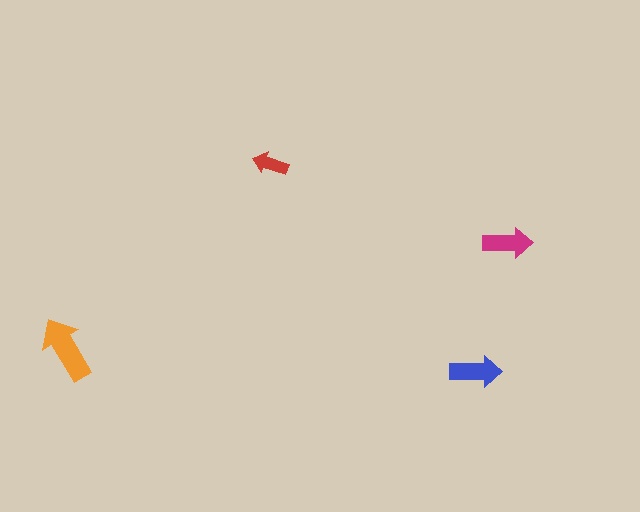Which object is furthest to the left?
The orange arrow is leftmost.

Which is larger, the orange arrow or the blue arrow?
The orange one.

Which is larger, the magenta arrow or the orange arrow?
The orange one.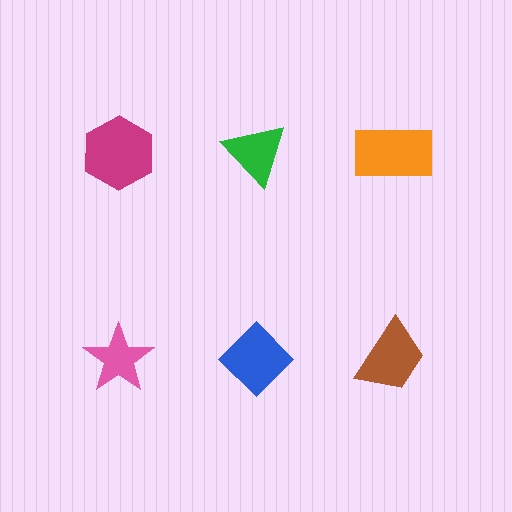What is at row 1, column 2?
A green triangle.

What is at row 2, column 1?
A pink star.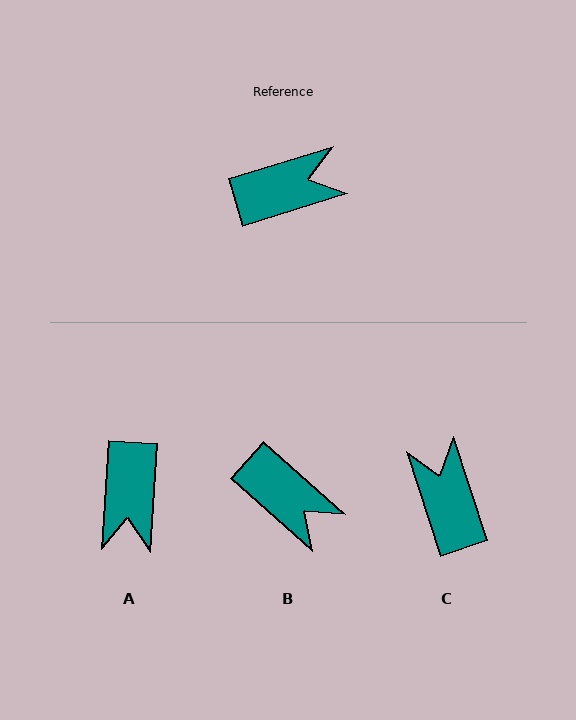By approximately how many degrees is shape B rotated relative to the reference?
Approximately 59 degrees clockwise.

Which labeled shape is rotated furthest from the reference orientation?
A, about 111 degrees away.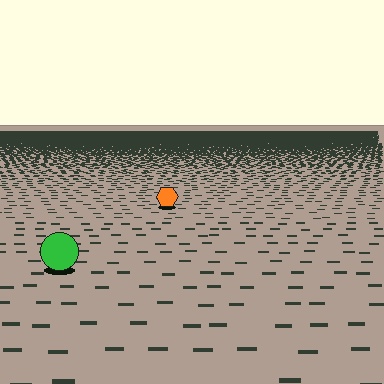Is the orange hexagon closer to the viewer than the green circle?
No. The green circle is closer — you can tell from the texture gradient: the ground texture is coarser near it.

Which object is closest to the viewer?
The green circle is closest. The texture marks near it are larger and more spread out.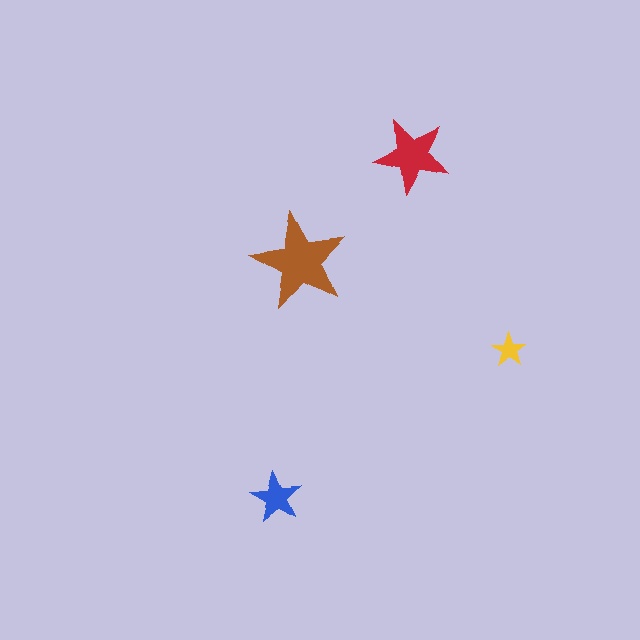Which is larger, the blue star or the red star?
The red one.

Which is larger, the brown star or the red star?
The brown one.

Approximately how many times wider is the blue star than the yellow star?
About 1.5 times wider.